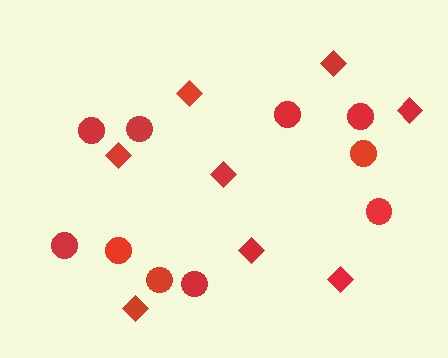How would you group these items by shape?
There are 2 groups: one group of circles (10) and one group of diamonds (8).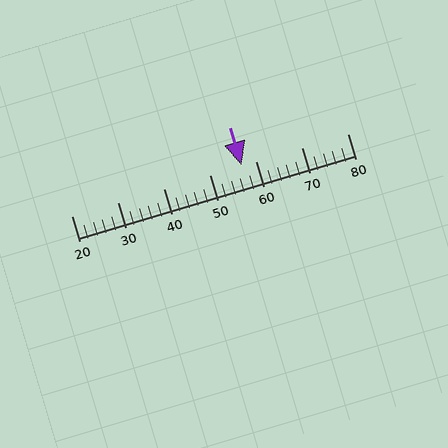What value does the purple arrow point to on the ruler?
The purple arrow points to approximately 57.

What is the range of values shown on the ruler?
The ruler shows values from 20 to 80.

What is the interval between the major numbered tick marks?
The major tick marks are spaced 10 units apart.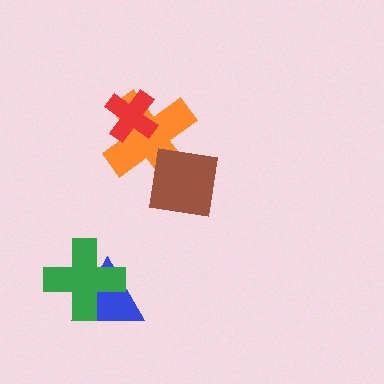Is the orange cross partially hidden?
Yes, it is partially covered by another shape.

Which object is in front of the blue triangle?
The green cross is in front of the blue triangle.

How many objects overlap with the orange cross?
2 objects overlap with the orange cross.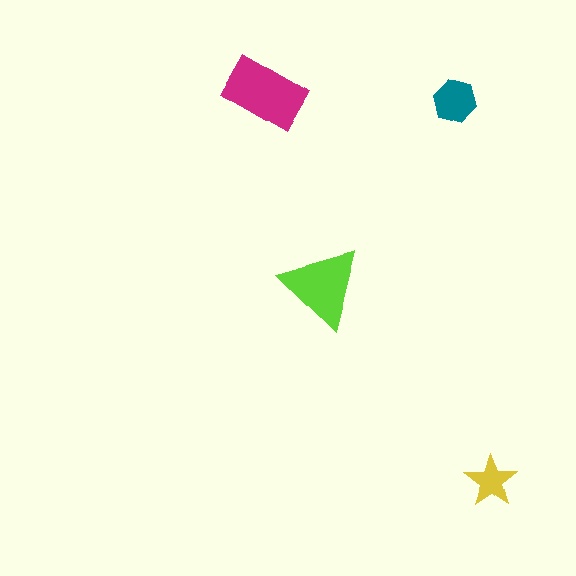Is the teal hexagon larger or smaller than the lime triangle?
Smaller.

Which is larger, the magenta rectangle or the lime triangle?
The magenta rectangle.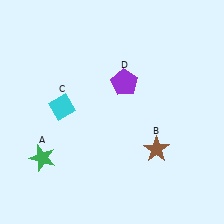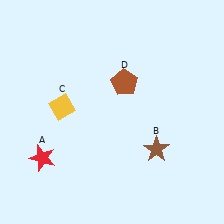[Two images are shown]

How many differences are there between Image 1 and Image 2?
There are 3 differences between the two images.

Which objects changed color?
A changed from green to red. C changed from cyan to yellow. D changed from purple to brown.